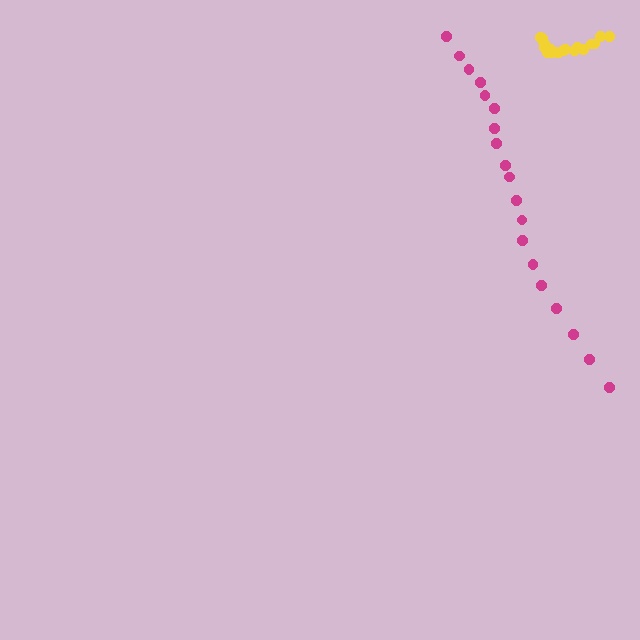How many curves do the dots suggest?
There are 2 distinct paths.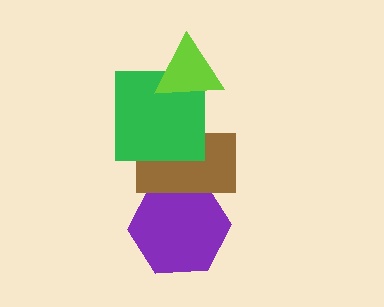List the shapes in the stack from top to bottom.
From top to bottom: the lime triangle, the green square, the brown rectangle, the purple hexagon.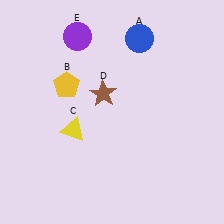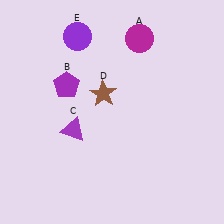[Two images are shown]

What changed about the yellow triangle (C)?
In Image 1, C is yellow. In Image 2, it changed to purple.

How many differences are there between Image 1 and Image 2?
There are 3 differences between the two images.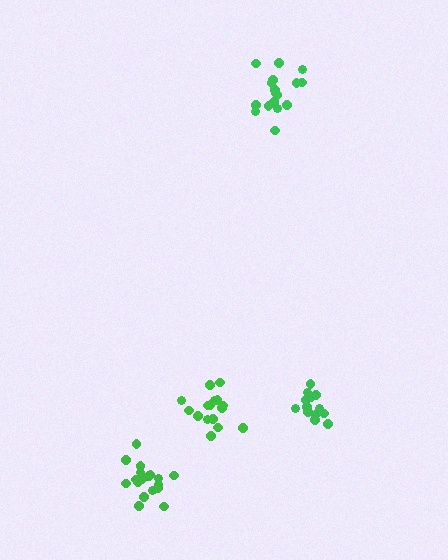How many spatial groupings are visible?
There are 4 spatial groupings.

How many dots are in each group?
Group 1: 16 dots, Group 2: 16 dots, Group 3: 17 dots, Group 4: 18 dots (67 total).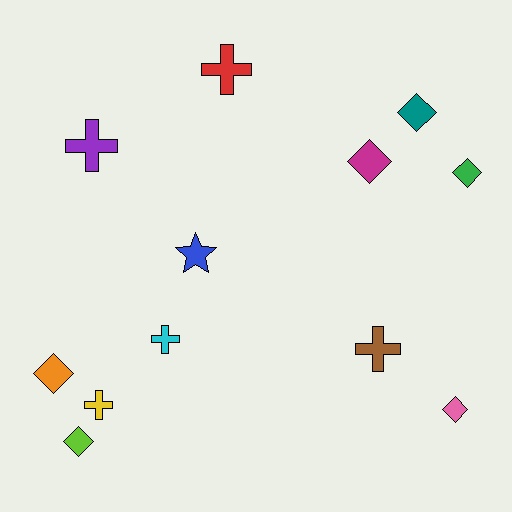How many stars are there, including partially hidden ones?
There is 1 star.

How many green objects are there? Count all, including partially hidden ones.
There is 1 green object.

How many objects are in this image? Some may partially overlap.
There are 12 objects.